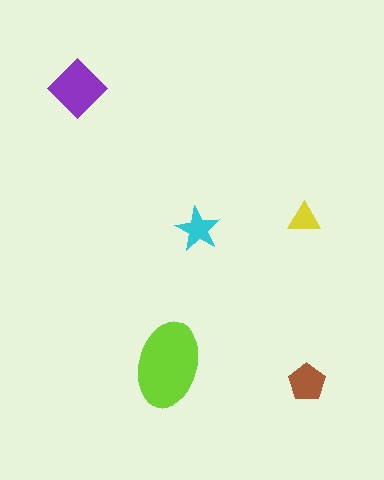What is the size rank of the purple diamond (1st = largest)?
2nd.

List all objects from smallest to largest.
The yellow triangle, the cyan star, the brown pentagon, the purple diamond, the lime ellipse.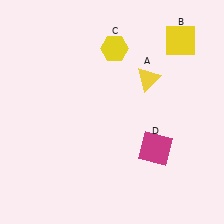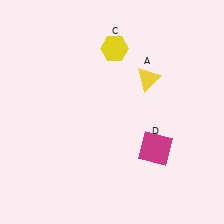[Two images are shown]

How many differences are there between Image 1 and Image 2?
There is 1 difference between the two images.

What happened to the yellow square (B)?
The yellow square (B) was removed in Image 2. It was in the top-right area of Image 1.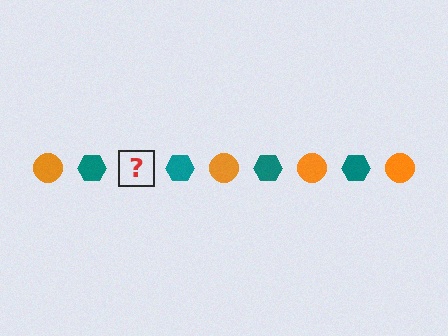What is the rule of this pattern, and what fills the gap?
The rule is that the pattern alternates between orange circle and teal hexagon. The gap should be filled with an orange circle.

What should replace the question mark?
The question mark should be replaced with an orange circle.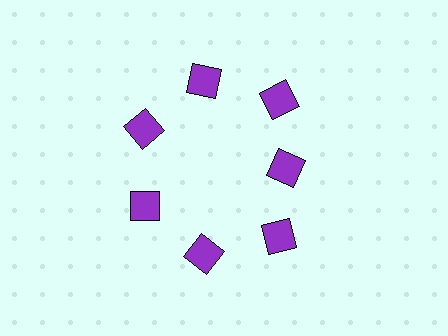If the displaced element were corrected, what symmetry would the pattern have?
It would have 7-fold rotational symmetry — the pattern would map onto itself every 51 degrees.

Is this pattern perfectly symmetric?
No. The 7 purple squares are arranged in a ring, but one element near the 3 o'clock position is pulled inward toward the center, breaking the 7-fold rotational symmetry.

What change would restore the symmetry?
The symmetry would be restored by moving it outward, back onto the ring so that all 7 squares sit at equal angles and equal distance from the center.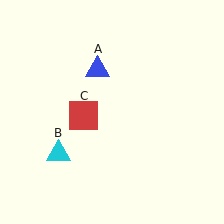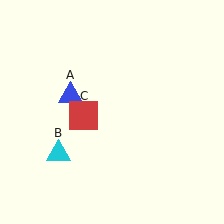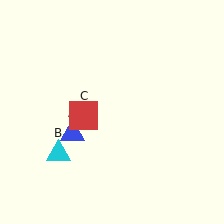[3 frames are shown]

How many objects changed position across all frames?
1 object changed position: blue triangle (object A).